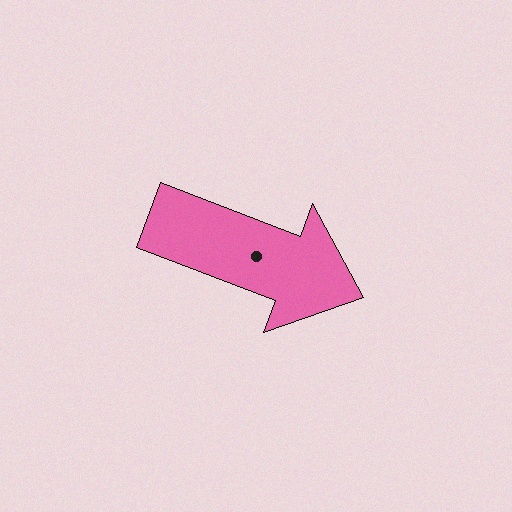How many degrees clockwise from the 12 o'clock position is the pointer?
Approximately 111 degrees.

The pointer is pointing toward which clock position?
Roughly 4 o'clock.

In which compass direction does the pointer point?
East.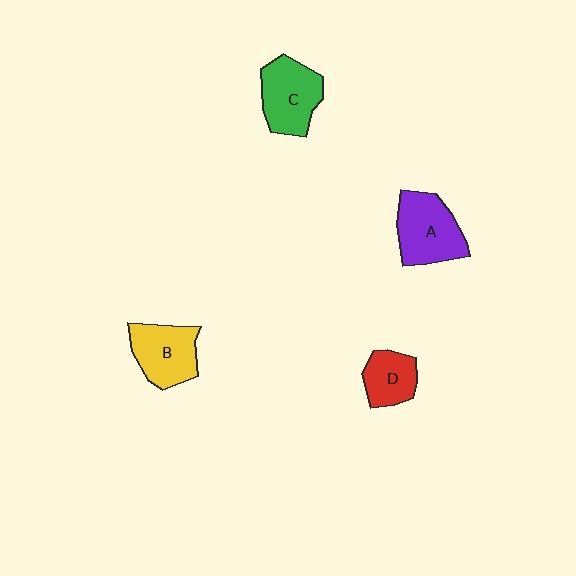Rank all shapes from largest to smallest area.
From largest to smallest: A (purple), C (green), B (yellow), D (red).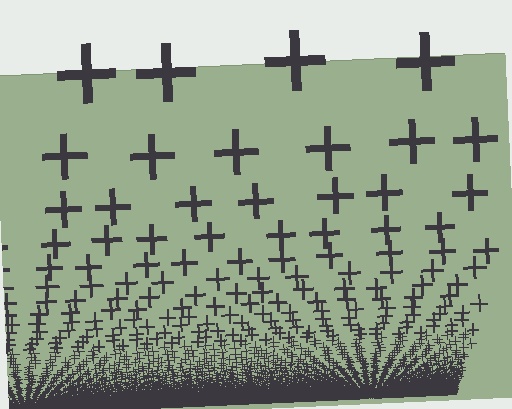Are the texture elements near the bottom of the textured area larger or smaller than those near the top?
Smaller. The gradient is inverted — elements near the bottom are smaller and denser.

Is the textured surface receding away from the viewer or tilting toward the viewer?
The surface appears to tilt toward the viewer. Texture elements get larger and sparser toward the top.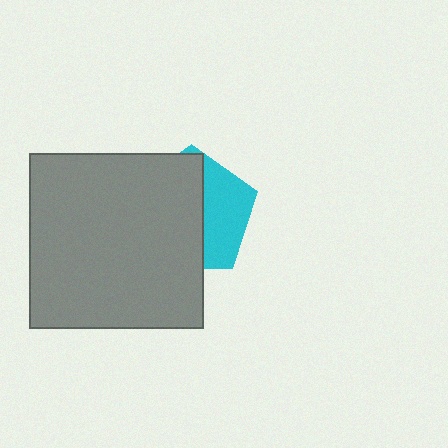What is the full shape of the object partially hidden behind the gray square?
The partially hidden object is a cyan pentagon.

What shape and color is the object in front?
The object in front is a gray square.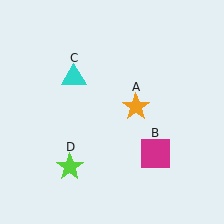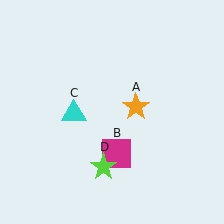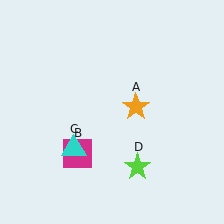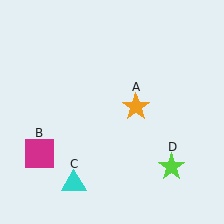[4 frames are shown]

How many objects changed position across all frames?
3 objects changed position: magenta square (object B), cyan triangle (object C), lime star (object D).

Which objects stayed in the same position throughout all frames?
Orange star (object A) remained stationary.